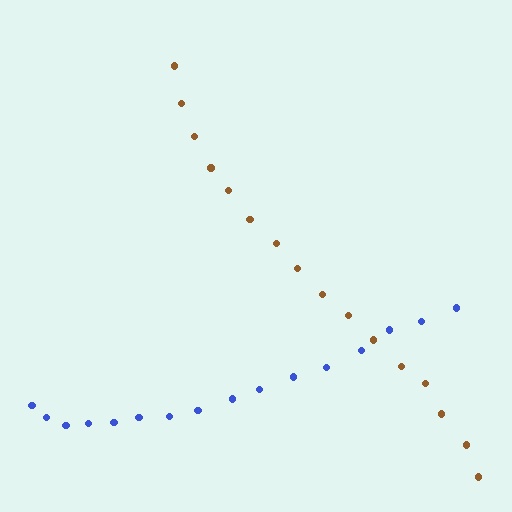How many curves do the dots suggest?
There are 2 distinct paths.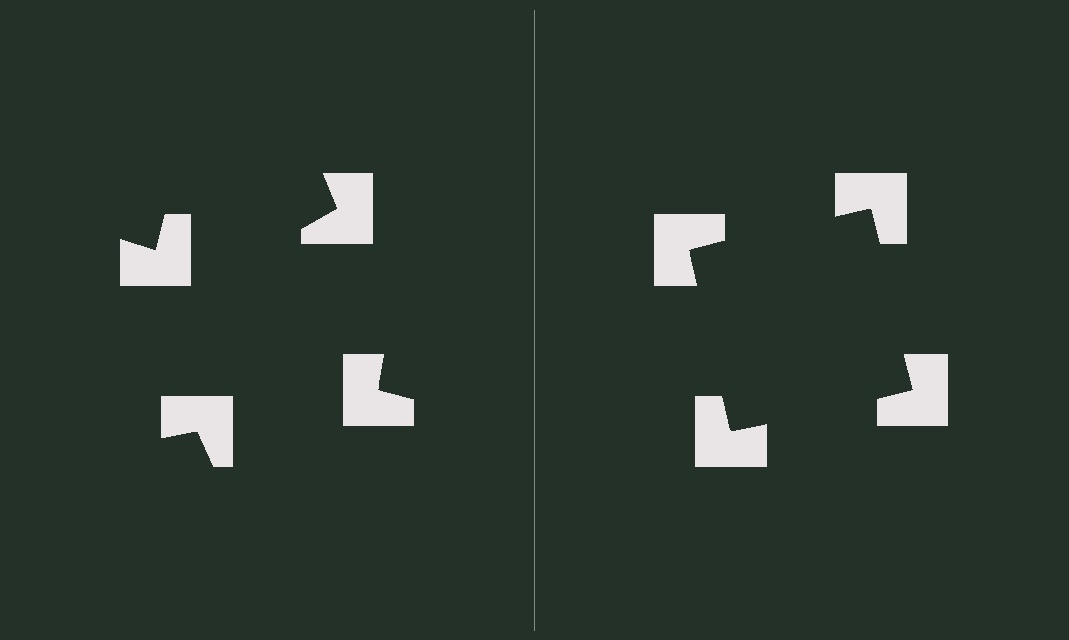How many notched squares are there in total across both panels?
8 — 4 on each side.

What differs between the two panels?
The notched squares are positioned identically on both sides; only the wedge orientations differ. On the right they align to a square; on the left they are misaligned.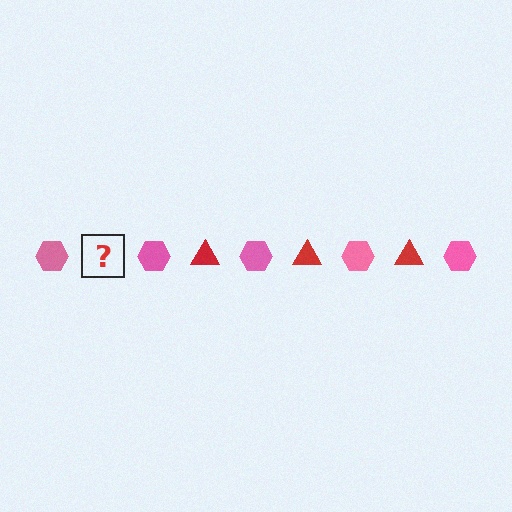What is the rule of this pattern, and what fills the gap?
The rule is that the pattern alternates between pink hexagon and red triangle. The gap should be filled with a red triangle.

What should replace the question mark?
The question mark should be replaced with a red triangle.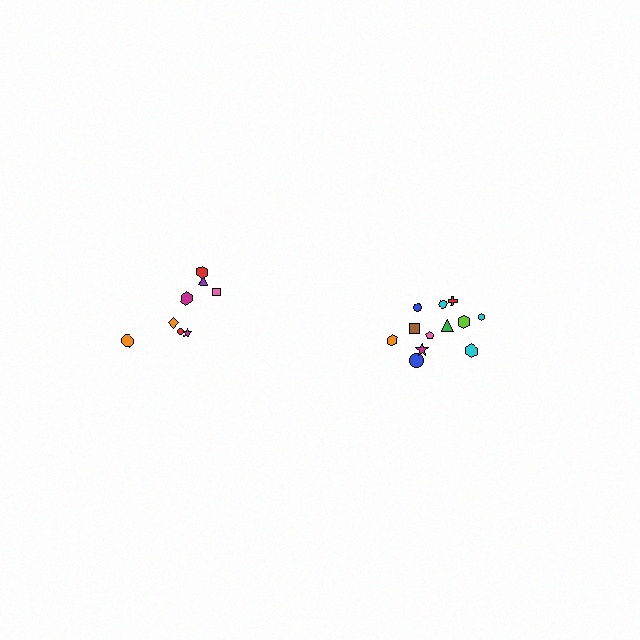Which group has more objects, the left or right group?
The right group.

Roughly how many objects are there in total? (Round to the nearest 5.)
Roughly 20 objects in total.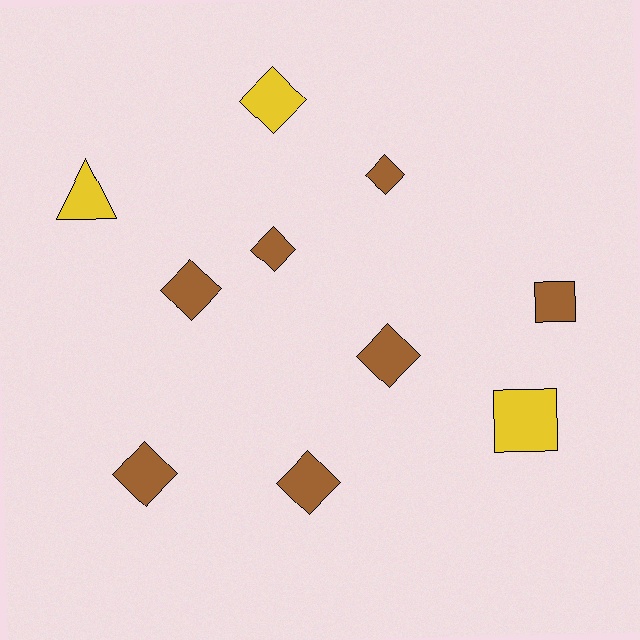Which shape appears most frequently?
Diamond, with 7 objects.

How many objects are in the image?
There are 10 objects.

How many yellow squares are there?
There is 1 yellow square.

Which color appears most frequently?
Brown, with 7 objects.